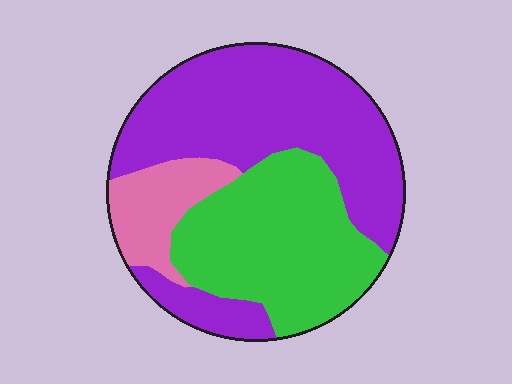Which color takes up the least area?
Pink, at roughly 10%.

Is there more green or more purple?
Purple.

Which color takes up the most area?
Purple, at roughly 50%.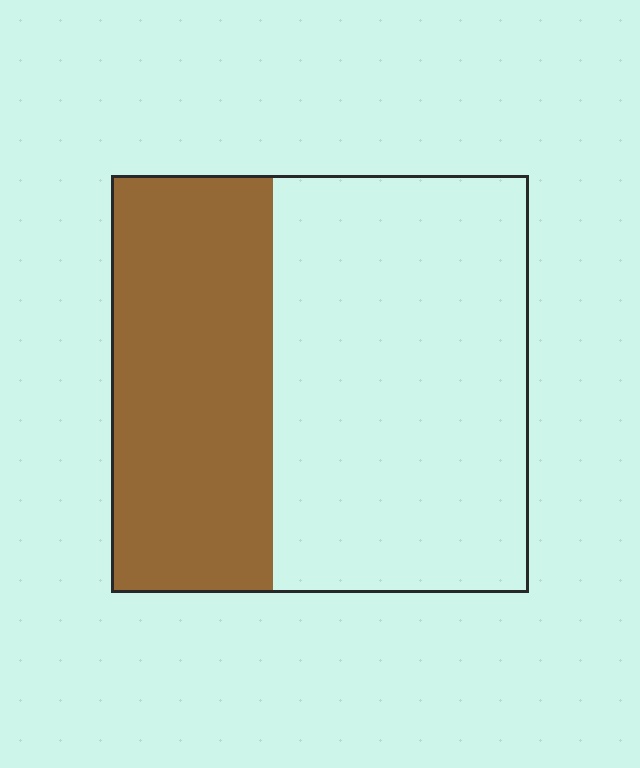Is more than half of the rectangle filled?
No.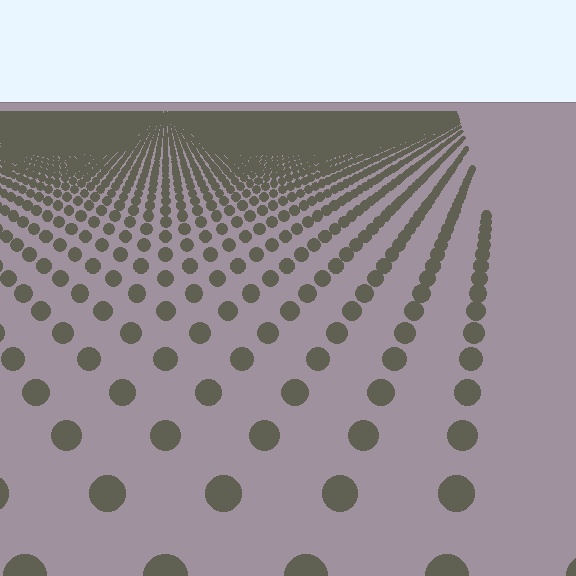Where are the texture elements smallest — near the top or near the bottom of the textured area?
Near the top.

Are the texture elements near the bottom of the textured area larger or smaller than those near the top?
Larger. Near the bottom, elements are closer to the viewer and appear at a bigger on-screen size.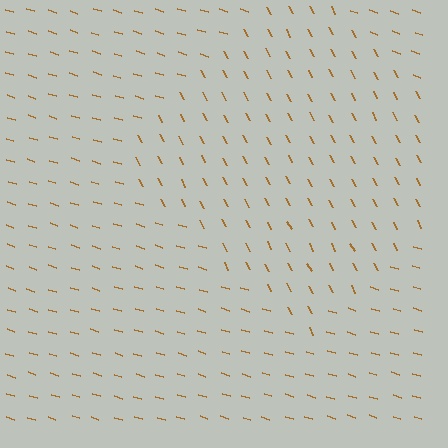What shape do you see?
I see a diamond.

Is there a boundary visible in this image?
Yes, there is a texture boundary formed by a change in line orientation.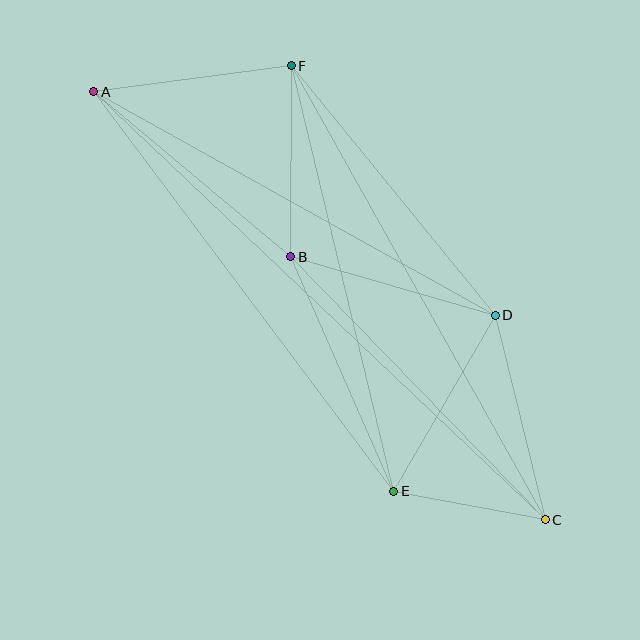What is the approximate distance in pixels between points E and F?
The distance between E and F is approximately 438 pixels.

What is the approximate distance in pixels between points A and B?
The distance between A and B is approximately 257 pixels.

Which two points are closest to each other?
Points C and E are closest to each other.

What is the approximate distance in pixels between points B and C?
The distance between B and C is approximately 366 pixels.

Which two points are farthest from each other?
Points A and C are farthest from each other.